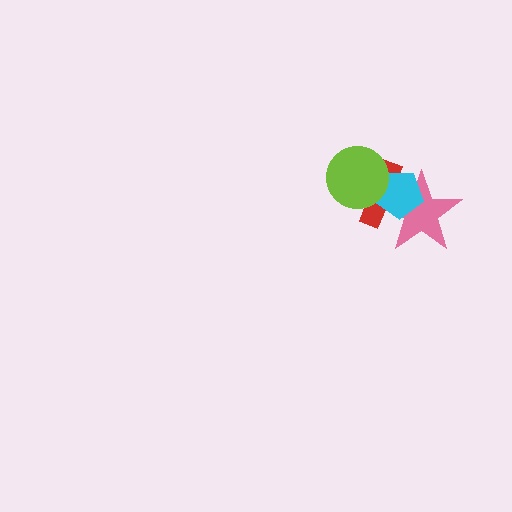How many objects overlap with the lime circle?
2 objects overlap with the lime circle.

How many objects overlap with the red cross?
3 objects overlap with the red cross.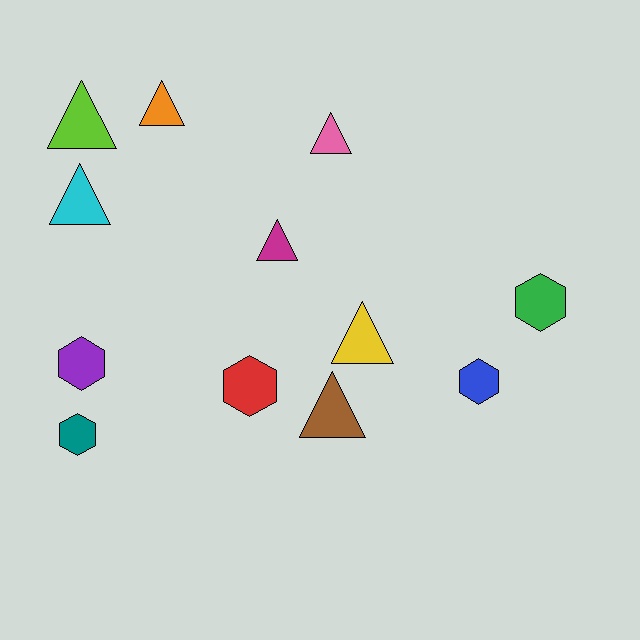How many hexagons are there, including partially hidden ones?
There are 5 hexagons.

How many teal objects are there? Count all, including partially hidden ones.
There is 1 teal object.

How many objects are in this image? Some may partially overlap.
There are 12 objects.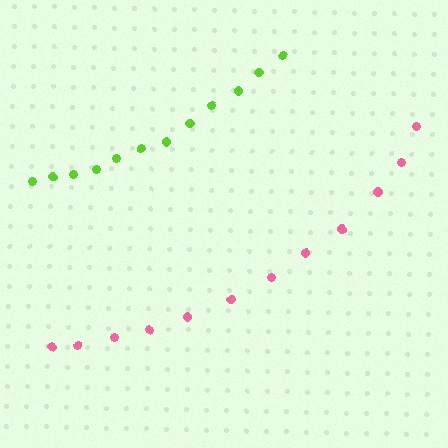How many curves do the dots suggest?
There are 2 distinct paths.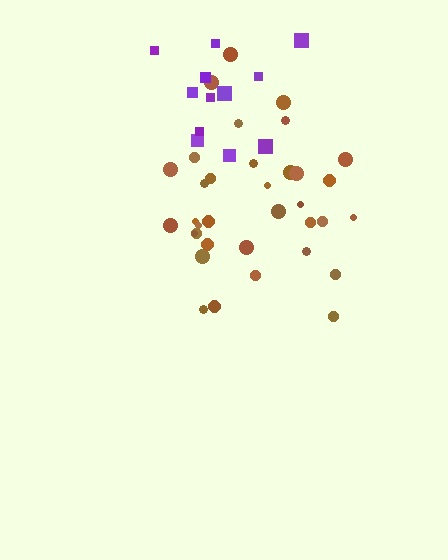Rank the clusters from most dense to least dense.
brown, purple.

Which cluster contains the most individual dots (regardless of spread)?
Brown (35).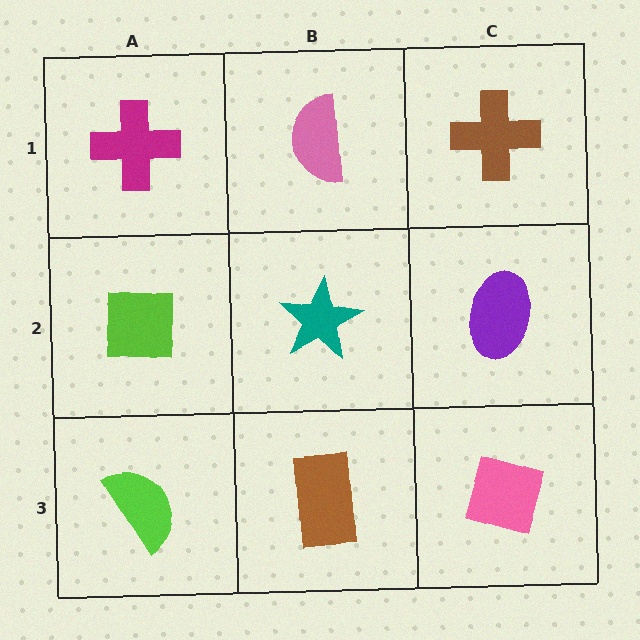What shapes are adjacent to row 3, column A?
A lime square (row 2, column A), a brown rectangle (row 3, column B).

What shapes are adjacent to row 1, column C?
A purple ellipse (row 2, column C), a pink semicircle (row 1, column B).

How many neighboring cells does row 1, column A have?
2.